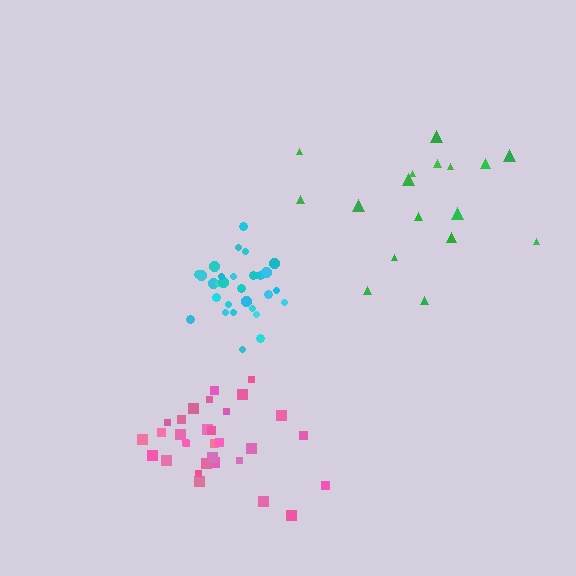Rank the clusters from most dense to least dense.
cyan, pink, green.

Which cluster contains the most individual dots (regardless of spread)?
Pink (31).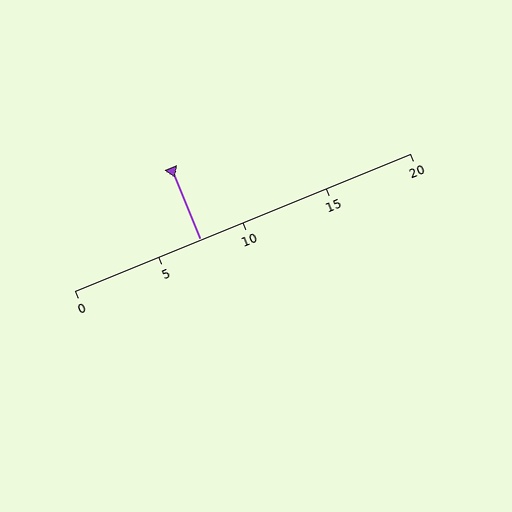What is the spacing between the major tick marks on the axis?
The major ticks are spaced 5 apart.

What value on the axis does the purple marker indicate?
The marker indicates approximately 7.5.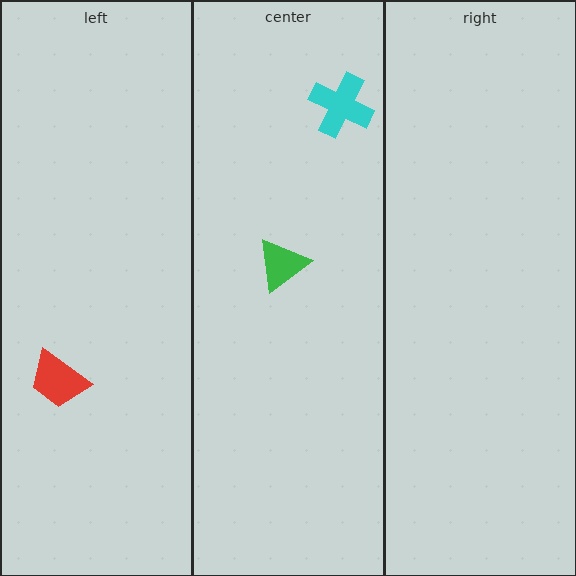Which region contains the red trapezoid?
The left region.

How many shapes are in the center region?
2.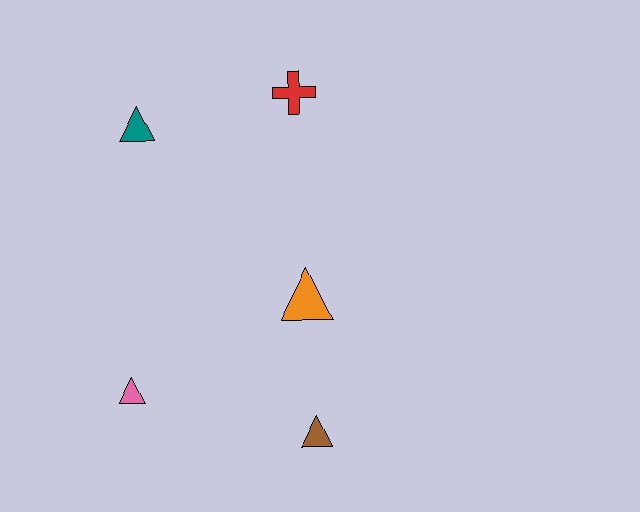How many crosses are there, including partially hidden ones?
There is 1 cross.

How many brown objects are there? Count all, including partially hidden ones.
There is 1 brown object.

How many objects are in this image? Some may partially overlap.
There are 5 objects.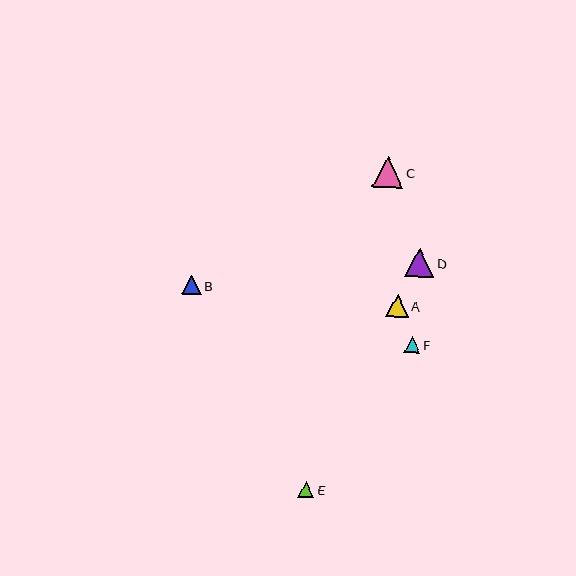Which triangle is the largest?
Triangle C is the largest with a size of approximately 31 pixels.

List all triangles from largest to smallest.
From largest to smallest: C, D, A, B, E, F.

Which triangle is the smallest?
Triangle F is the smallest with a size of approximately 16 pixels.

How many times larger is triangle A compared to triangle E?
Triangle A is approximately 1.4 times the size of triangle E.